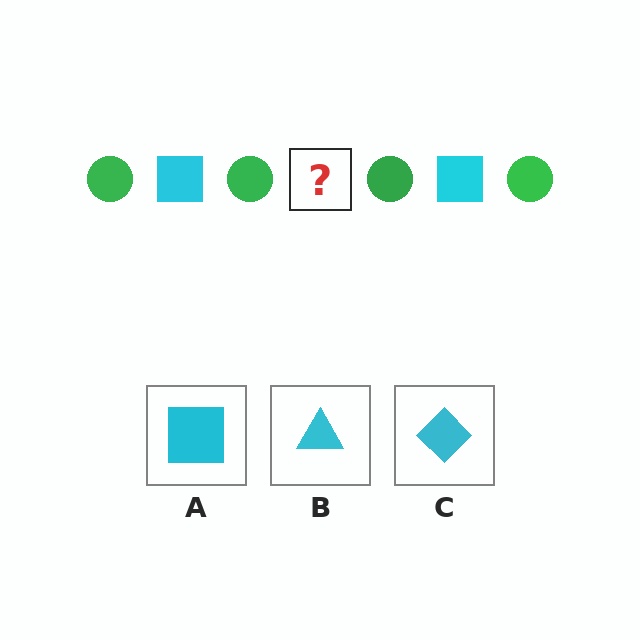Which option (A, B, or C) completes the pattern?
A.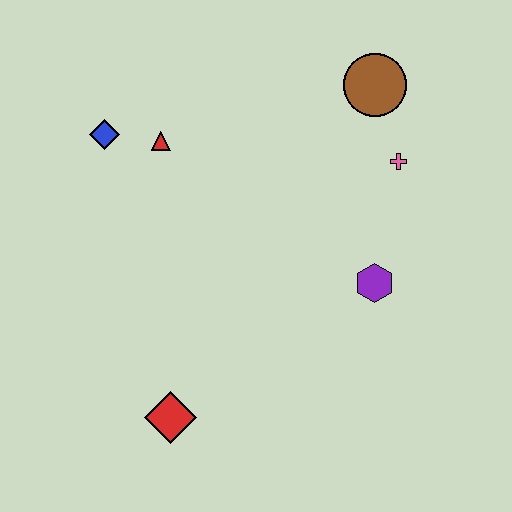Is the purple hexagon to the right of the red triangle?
Yes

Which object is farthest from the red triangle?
The red diamond is farthest from the red triangle.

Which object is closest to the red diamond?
The purple hexagon is closest to the red diamond.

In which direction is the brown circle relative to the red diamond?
The brown circle is above the red diamond.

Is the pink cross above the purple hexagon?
Yes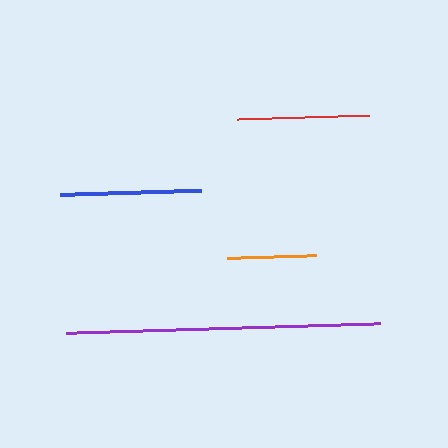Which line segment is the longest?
The purple line is the longest at approximately 314 pixels.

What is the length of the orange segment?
The orange segment is approximately 88 pixels long.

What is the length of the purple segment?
The purple segment is approximately 314 pixels long.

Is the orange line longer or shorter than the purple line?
The purple line is longer than the orange line.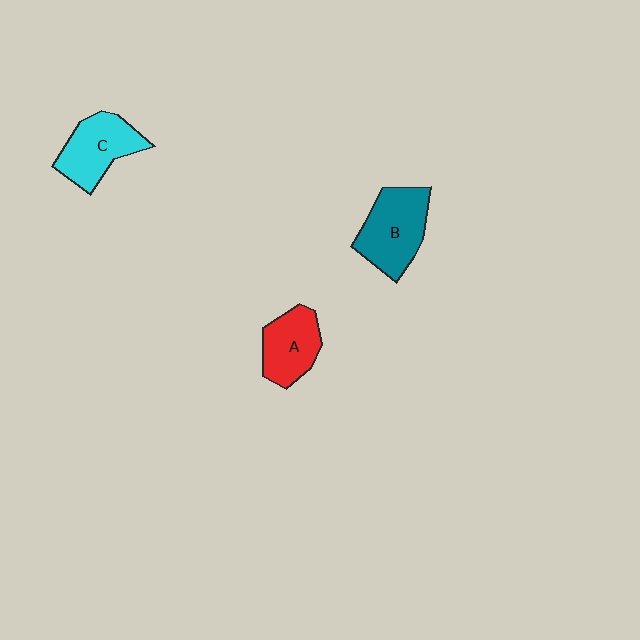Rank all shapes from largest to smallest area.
From largest to smallest: B (teal), C (cyan), A (red).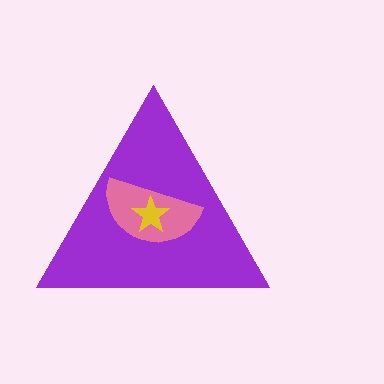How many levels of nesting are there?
3.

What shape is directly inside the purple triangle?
The pink semicircle.